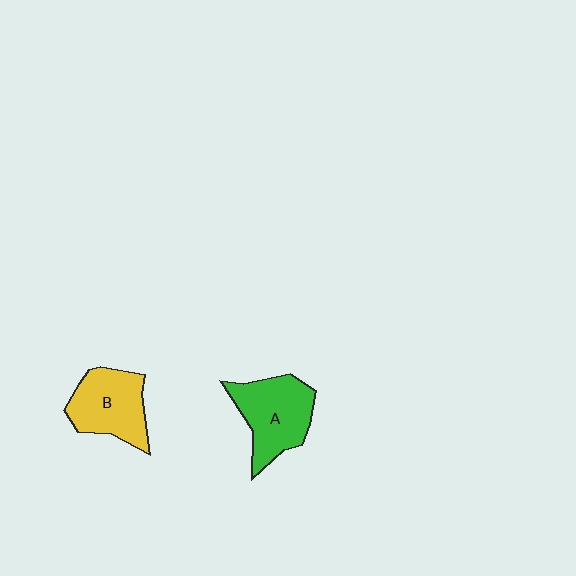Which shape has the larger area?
Shape A (green).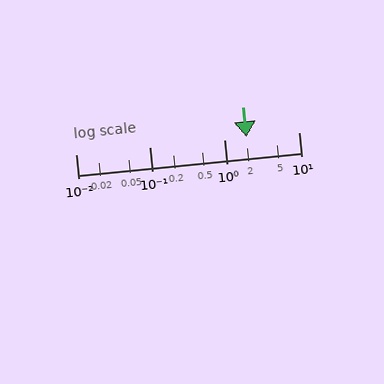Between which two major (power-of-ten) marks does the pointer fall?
The pointer is between 1 and 10.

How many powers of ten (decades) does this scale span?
The scale spans 3 decades, from 0.01 to 10.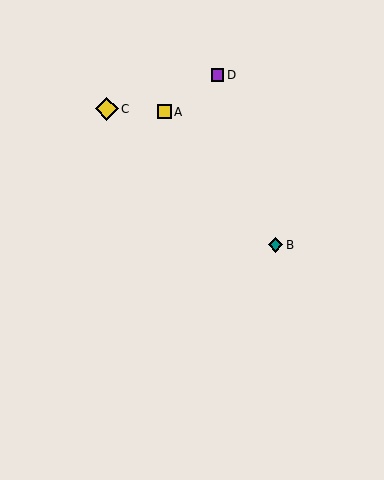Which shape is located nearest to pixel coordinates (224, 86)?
The purple square (labeled D) at (218, 75) is nearest to that location.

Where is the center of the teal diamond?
The center of the teal diamond is at (275, 245).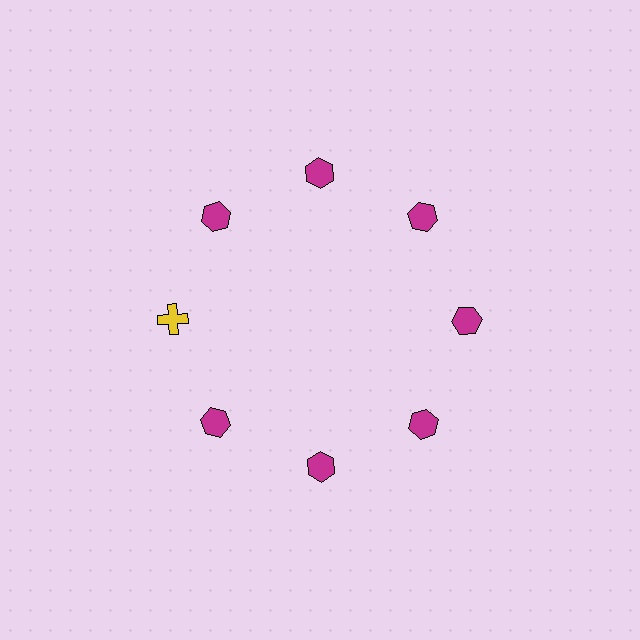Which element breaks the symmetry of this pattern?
The yellow cross at roughly the 9 o'clock position breaks the symmetry. All other shapes are magenta hexagons.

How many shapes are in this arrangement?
There are 8 shapes arranged in a ring pattern.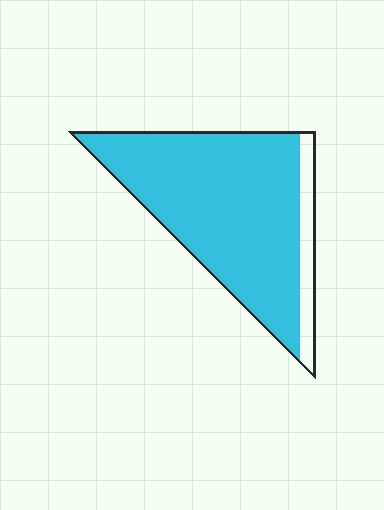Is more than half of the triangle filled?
Yes.